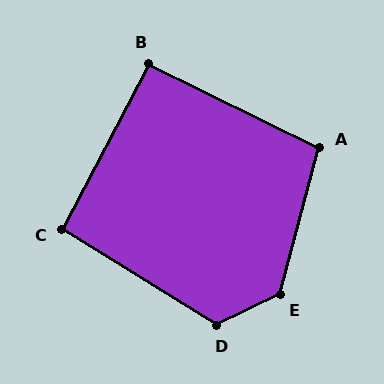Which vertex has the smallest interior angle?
B, at approximately 92 degrees.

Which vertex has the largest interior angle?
E, at approximately 131 degrees.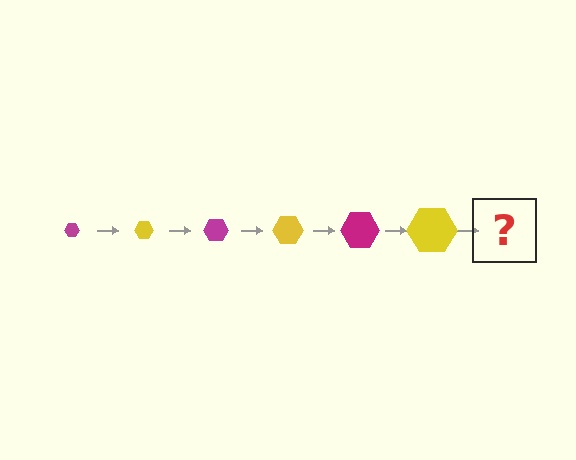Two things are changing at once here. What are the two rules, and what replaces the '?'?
The two rules are that the hexagon grows larger each step and the color cycles through magenta and yellow. The '?' should be a magenta hexagon, larger than the previous one.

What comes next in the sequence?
The next element should be a magenta hexagon, larger than the previous one.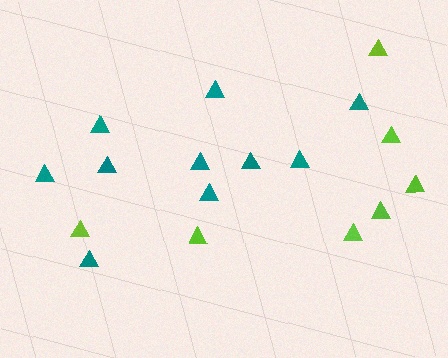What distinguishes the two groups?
There are 2 groups: one group of lime triangles (7) and one group of teal triangles (10).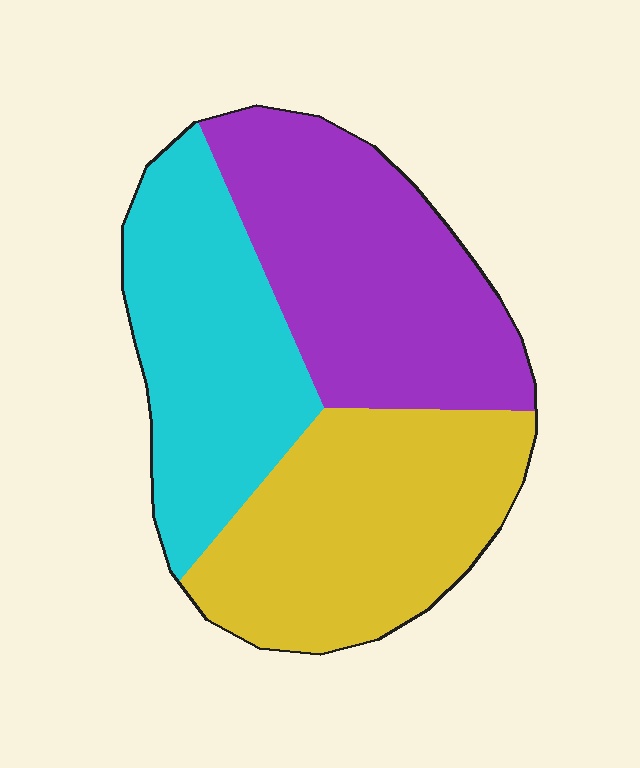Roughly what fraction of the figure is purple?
Purple takes up between a third and a half of the figure.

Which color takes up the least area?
Cyan, at roughly 30%.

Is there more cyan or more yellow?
Yellow.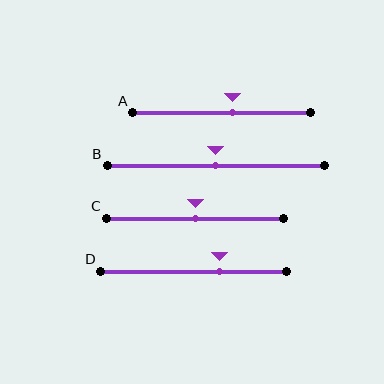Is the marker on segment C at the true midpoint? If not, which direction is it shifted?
Yes, the marker on segment C is at the true midpoint.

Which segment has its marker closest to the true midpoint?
Segment B has its marker closest to the true midpoint.